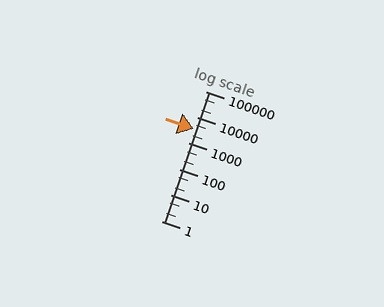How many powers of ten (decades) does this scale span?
The scale spans 5 decades, from 1 to 100000.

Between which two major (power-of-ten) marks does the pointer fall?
The pointer is between 1000 and 10000.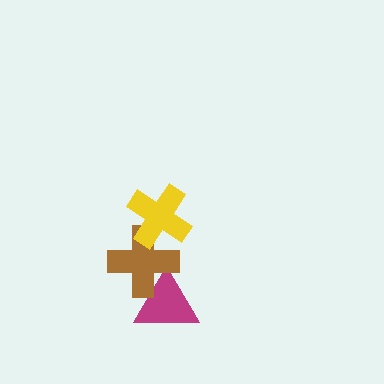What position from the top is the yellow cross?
The yellow cross is 1st from the top.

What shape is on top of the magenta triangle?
The brown cross is on top of the magenta triangle.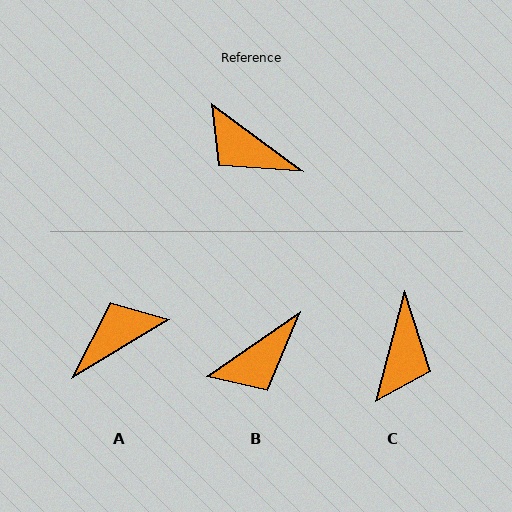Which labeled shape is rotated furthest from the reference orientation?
A, about 113 degrees away.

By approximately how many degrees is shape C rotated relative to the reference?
Approximately 112 degrees counter-clockwise.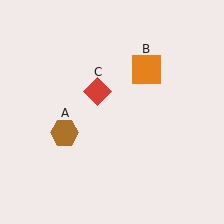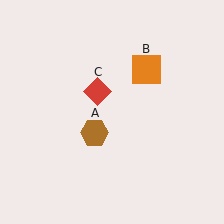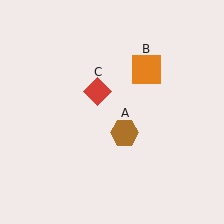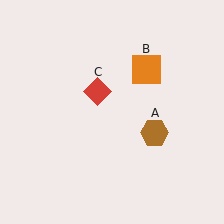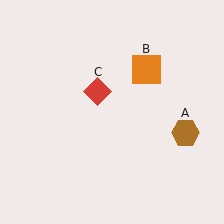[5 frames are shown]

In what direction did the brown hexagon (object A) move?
The brown hexagon (object A) moved right.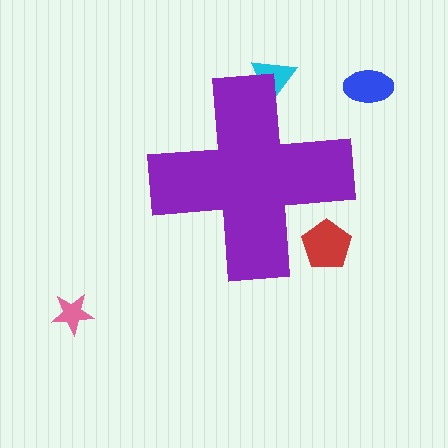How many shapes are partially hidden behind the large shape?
2 shapes are partially hidden.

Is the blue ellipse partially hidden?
No, the blue ellipse is fully visible.